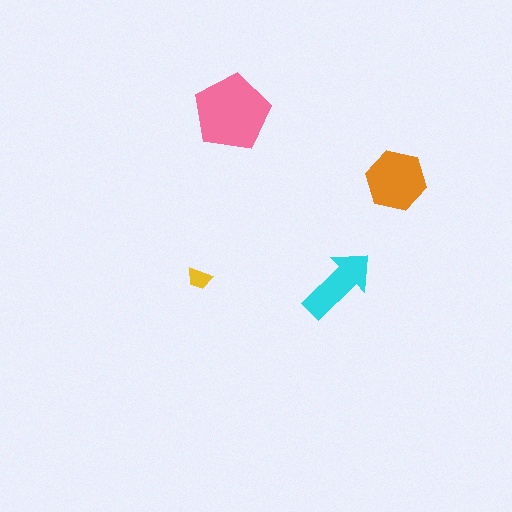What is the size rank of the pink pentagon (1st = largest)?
1st.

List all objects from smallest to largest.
The yellow trapezoid, the cyan arrow, the orange hexagon, the pink pentagon.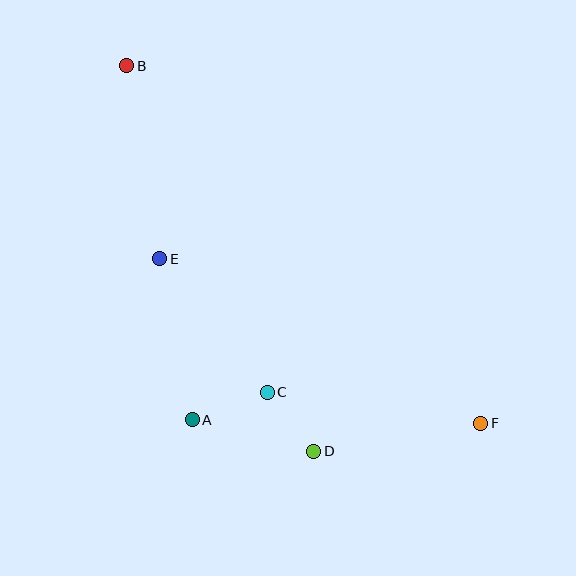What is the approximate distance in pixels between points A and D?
The distance between A and D is approximately 126 pixels.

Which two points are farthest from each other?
Points B and F are farthest from each other.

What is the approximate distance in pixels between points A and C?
The distance between A and C is approximately 80 pixels.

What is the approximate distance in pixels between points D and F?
The distance between D and F is approximately 170 pixels.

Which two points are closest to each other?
Points C and D are closest to each other.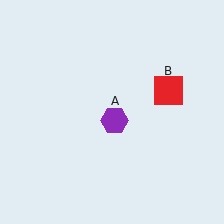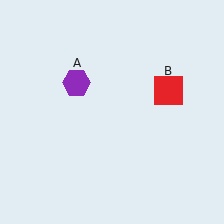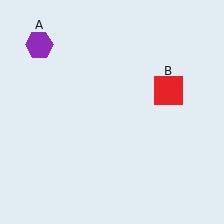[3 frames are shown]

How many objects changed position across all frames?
1 object changed position: purple hexagon (object A).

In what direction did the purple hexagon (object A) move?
The purple hexagon (object A) moved up and to the left.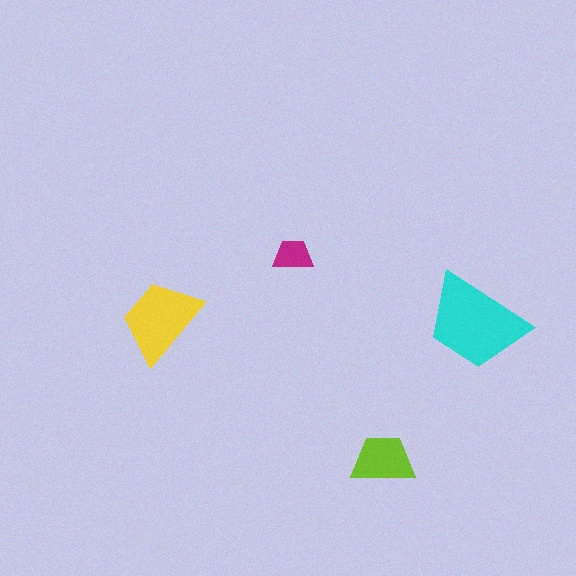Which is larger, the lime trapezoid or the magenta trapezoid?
The lime one.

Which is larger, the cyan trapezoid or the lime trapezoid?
The cyan one.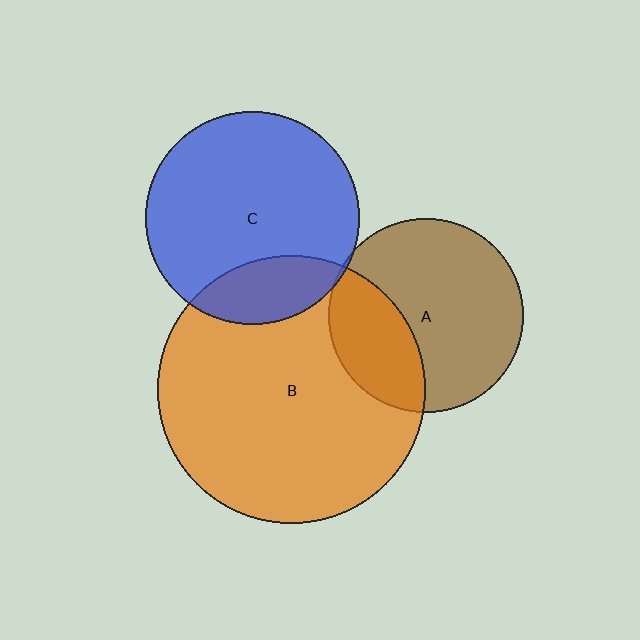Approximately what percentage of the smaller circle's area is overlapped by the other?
Approximately 5%.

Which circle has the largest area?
Circle B (orange).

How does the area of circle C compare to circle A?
Approximately 1.2 times.